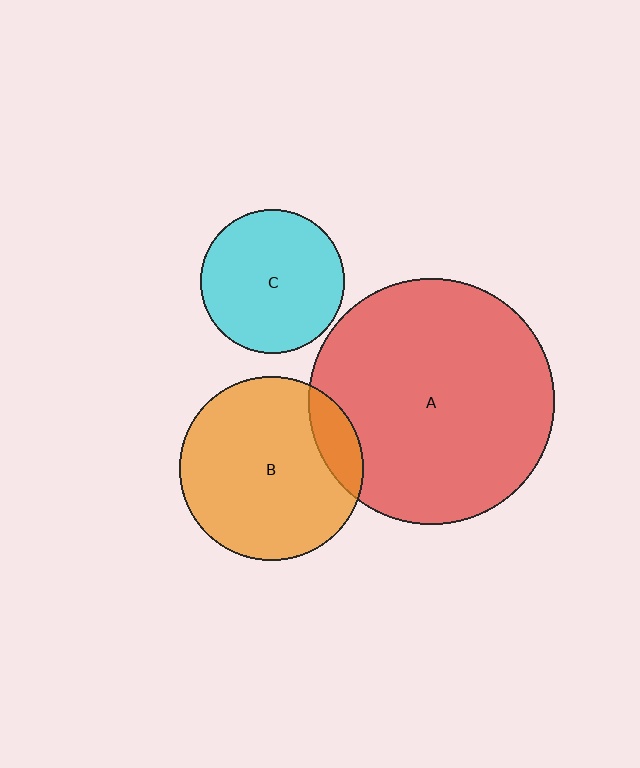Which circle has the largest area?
Circle A (red).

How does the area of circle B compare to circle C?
Approximately 1.6 times.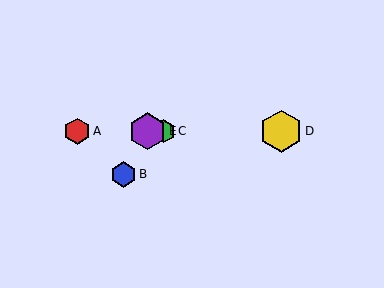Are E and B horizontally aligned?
No, E is at y≈131 and B is at y≈174.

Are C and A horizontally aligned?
Yes, both are at y≈131.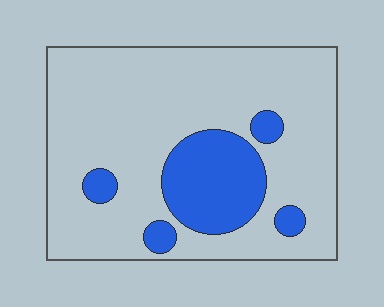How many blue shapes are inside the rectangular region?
5.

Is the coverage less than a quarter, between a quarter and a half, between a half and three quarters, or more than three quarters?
Less than a quarter.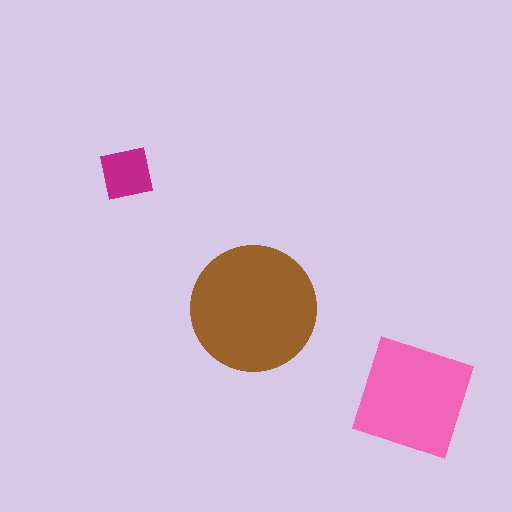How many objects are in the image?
There are 3 objects in the image.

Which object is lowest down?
The pink square is bottommost.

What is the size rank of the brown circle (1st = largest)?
1st.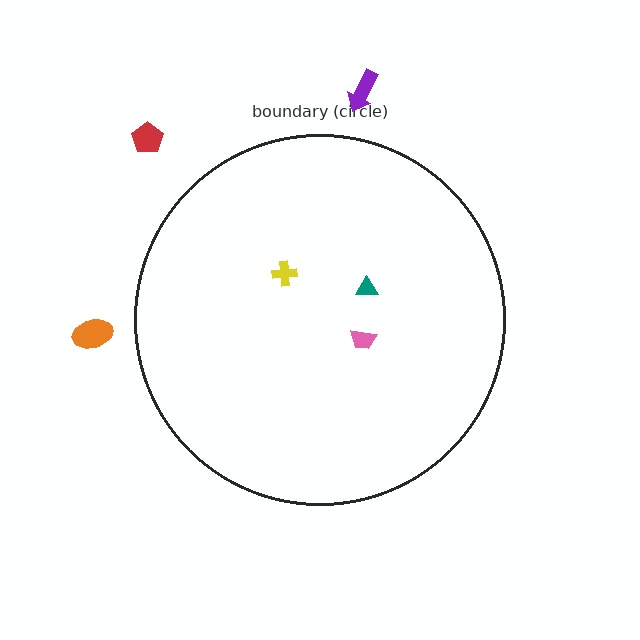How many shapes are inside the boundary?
3 inside, 3 outside.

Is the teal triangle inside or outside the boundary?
Inside.